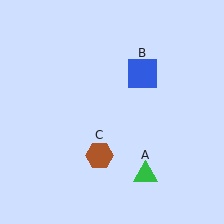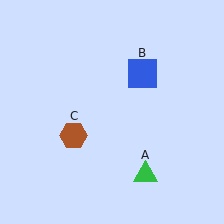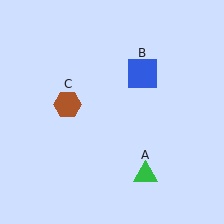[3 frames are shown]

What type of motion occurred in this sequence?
The brown hexagon (object C) rotated clockwise around the center of the scene.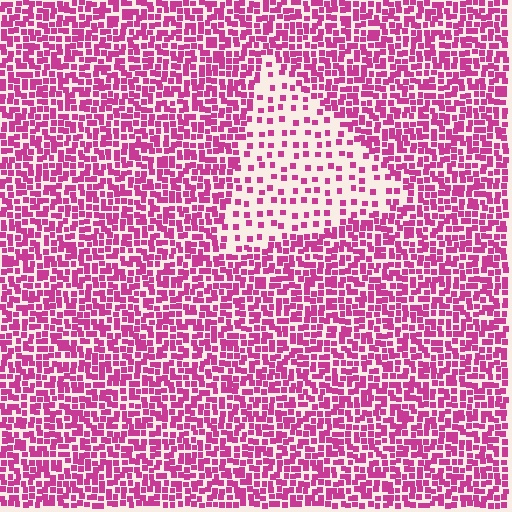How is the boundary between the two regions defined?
The boundary is defined by a change in element density (approximately 2.7x ratio). All elements are the same color, size, and shape.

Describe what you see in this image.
The image contains small magenta elements arranged at two different densities. A triangle-shaped region is visible where the elements are less densely packed than the surrounding area.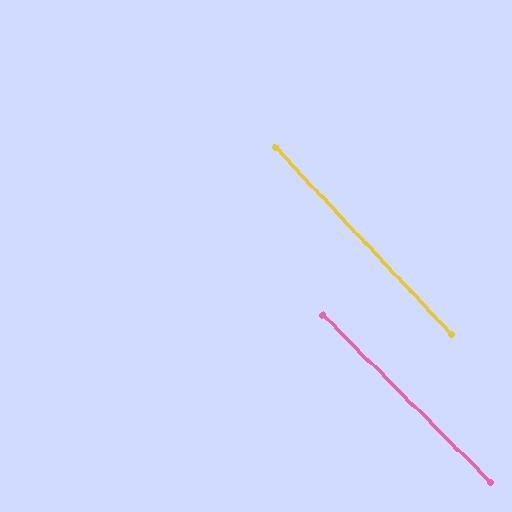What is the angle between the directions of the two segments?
Approximately 2 degrees.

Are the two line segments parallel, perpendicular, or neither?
Parallel — their directions differ by only 1.7°.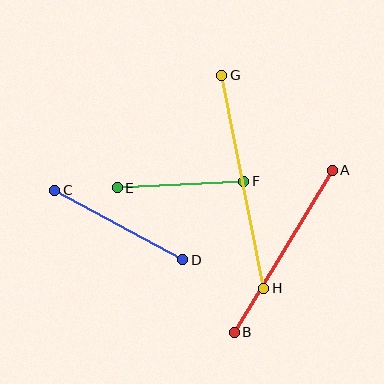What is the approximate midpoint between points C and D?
The midpoint is at approximately (119, 225) pixels.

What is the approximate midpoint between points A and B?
The midpoint is at approximately (283, 251) pixels.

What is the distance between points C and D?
The distance is approximately 146 pixels.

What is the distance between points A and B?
The distance is approximately 189 pixels.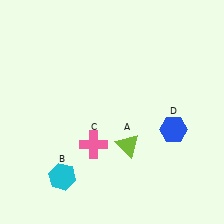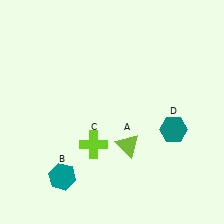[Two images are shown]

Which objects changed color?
B changed from cyan to teal. C changed from pink to lime. D changed from blue to teal.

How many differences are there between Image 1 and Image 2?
There are 3 differences between the two images.